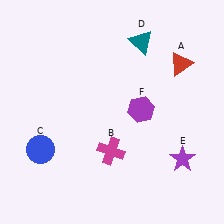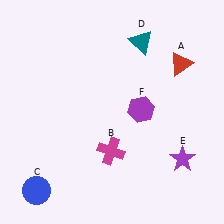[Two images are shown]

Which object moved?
The blue circle (C) moved down.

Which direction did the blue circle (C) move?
The blue circle (C) moved down.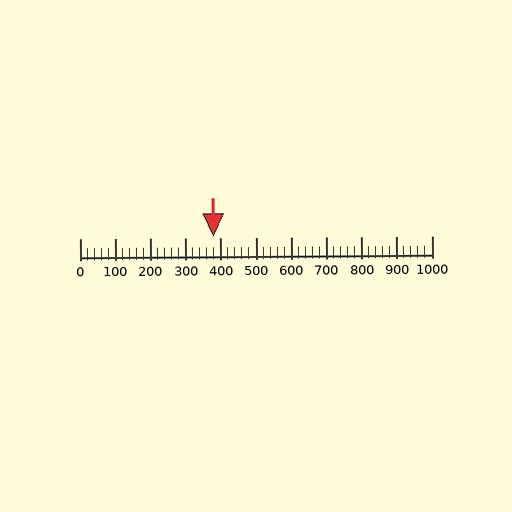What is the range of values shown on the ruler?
The ruler shows values from 0 to 1000.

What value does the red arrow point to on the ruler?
The red arrow points to approximately 378.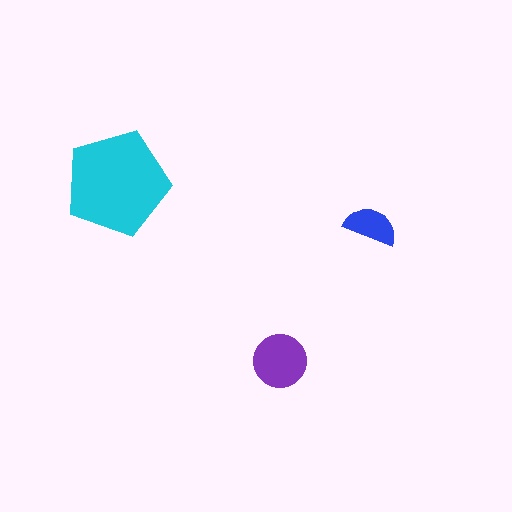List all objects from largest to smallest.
The cyan pentagon, the purple circle, the blue semicircle.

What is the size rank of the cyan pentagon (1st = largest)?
1st.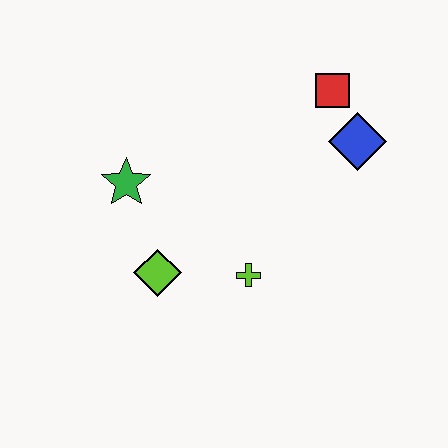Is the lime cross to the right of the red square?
No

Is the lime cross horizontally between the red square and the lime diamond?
Yes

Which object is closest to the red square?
The blue diamond is closest to the red square.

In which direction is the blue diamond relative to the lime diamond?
The blue diamond is to the right of the lime diamond.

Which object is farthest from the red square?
The lime diamond is farthest from the red square.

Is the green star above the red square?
No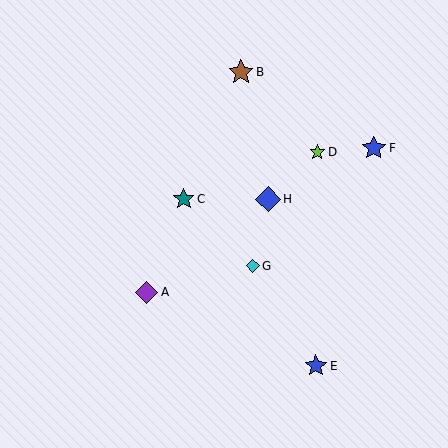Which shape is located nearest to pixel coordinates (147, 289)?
The purple diamond (labeled A) at (147, 292) is nearest to that location.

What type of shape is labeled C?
Shape C is a teal star.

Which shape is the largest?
The brown star (labeled B) is the largest.